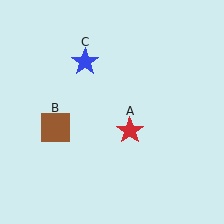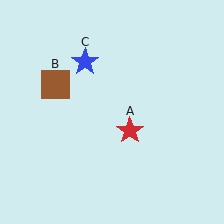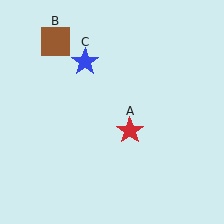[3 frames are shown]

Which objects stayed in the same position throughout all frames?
Red star (object A) and blue star (object C) remained stationary.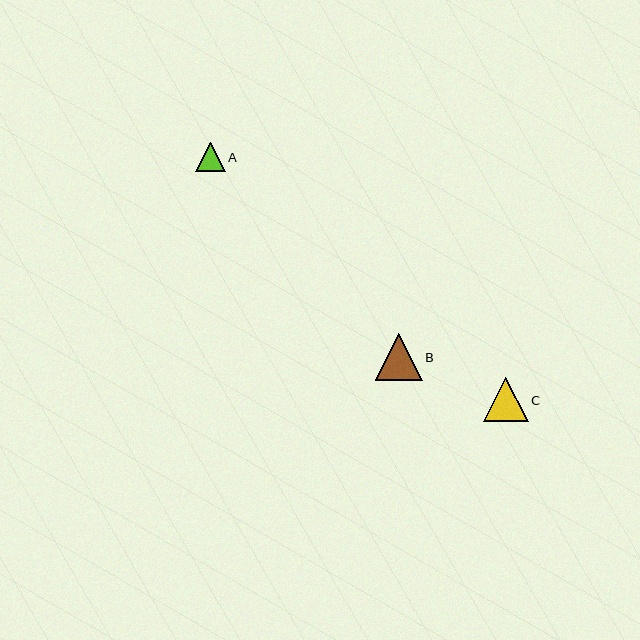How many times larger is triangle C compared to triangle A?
Triangle C is approximately 1.5 times the size of triangle A.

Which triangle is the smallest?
Triangle A is the smallest with a size of approximately 30 pixels.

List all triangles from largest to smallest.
From largest to smallest: B, C, A.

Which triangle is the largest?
Triangle B is the largest with a size of approximately 46 pixels.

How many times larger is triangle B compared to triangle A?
Triangle B is approximately 1.6 times the size of triangle A.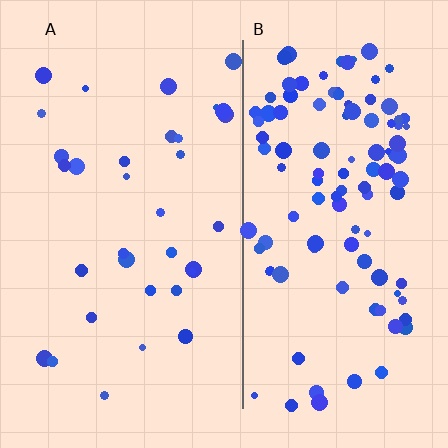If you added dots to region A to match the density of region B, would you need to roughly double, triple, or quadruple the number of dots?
Approximately triple.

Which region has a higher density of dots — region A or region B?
B (the right).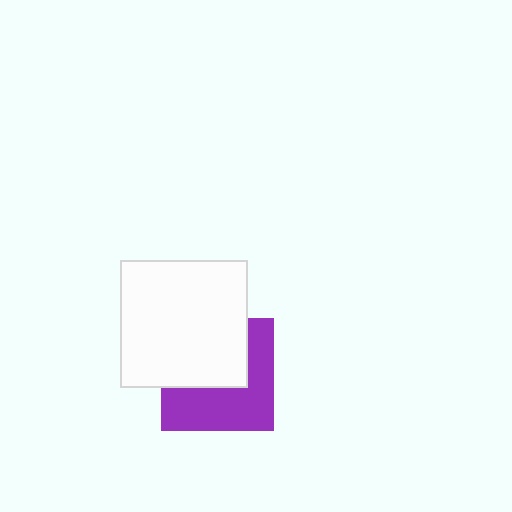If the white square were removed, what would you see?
You would see the complete purple square.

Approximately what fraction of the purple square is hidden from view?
Roughly 47% of the purple square is hidden behind the white square.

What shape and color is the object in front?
The object in front is a white square.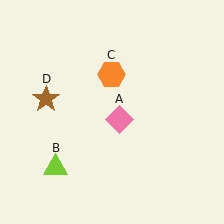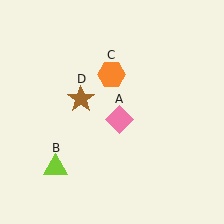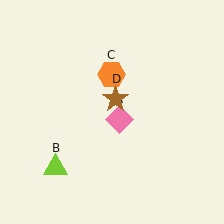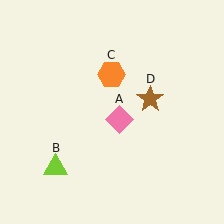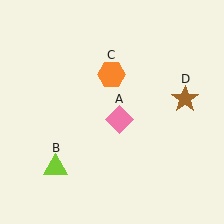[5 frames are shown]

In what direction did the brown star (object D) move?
The brown star (object D) moved right.